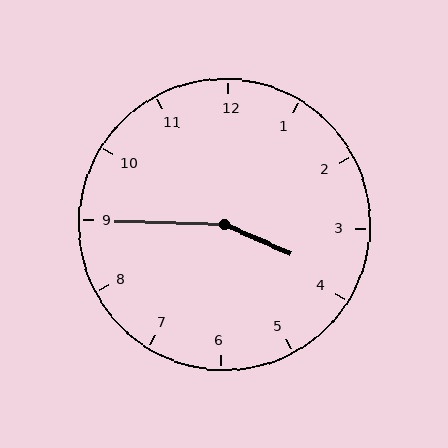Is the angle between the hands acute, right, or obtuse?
It is obtuse.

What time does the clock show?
3:45.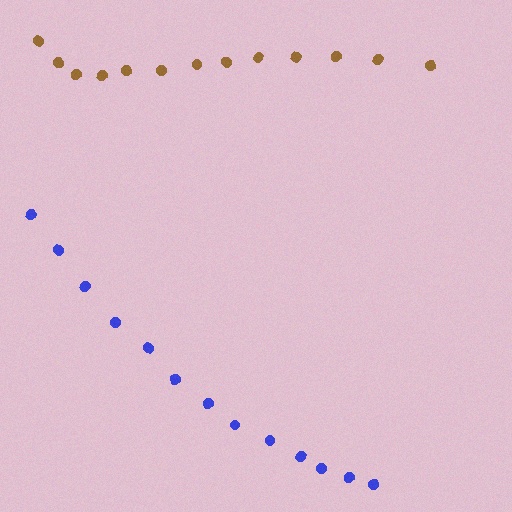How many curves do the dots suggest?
There are 2 distinct paths.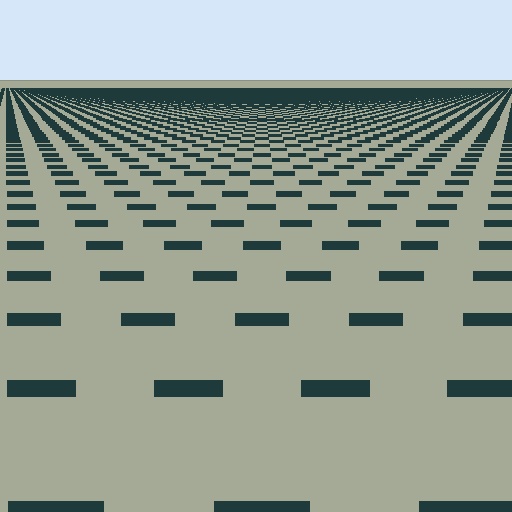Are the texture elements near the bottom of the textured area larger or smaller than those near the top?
Larger. Near the bottom, elements are closer to the viewer and appear at a bigger on-screen size.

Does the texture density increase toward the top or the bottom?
Density increases toward the top.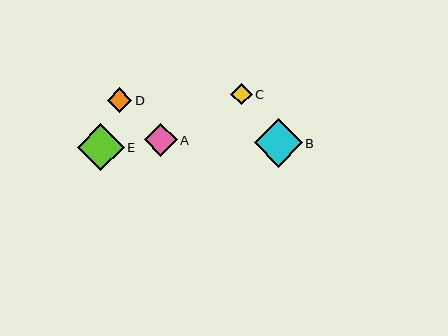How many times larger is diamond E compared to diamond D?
Diamond E is approximately 1.9 times the size of diamond D.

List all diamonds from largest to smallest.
From largest to smallest: B, E, A, D, C.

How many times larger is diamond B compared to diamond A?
Diamond B is approximately 1.5 times the size of diamond A.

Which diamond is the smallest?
Diamond C is the smallest with a size of approximately 21 pixels.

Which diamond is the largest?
Diamond B is the largest with a size of approximately 48 pixels.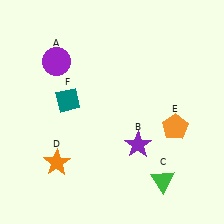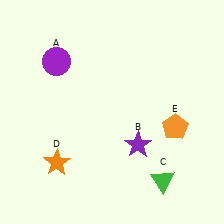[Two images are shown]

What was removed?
The teal diamond (F) was removed in Image 2.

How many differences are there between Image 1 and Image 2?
There is 1 difference between the two images.